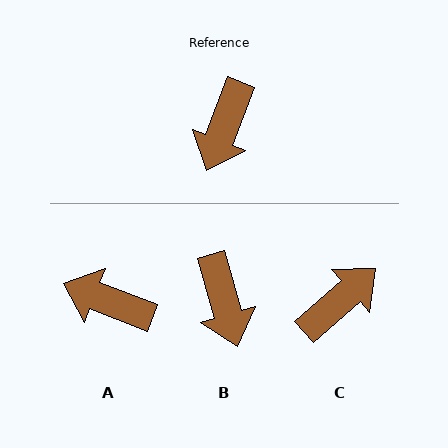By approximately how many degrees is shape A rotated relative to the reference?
Approximately 90 degrees clockwise.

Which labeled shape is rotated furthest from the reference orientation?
C, about 153 degrees away.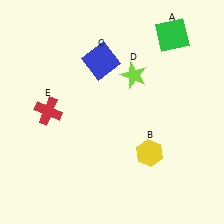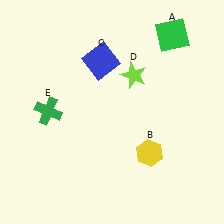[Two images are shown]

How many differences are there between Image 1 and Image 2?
There is 1 difference between the two images.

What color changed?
The cross (E) changed from red in Image 1 to green in Image 2.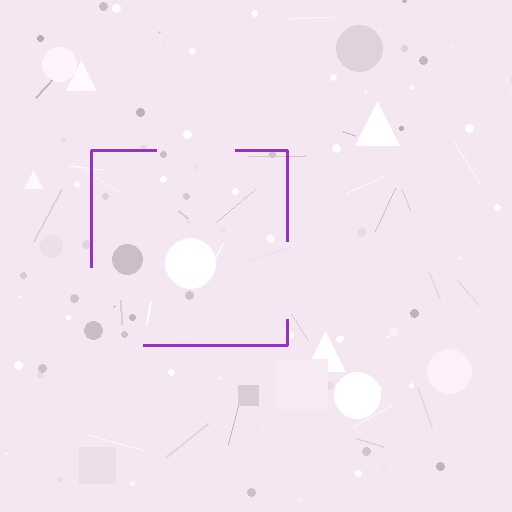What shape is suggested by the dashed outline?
The dashed outline suggests a square.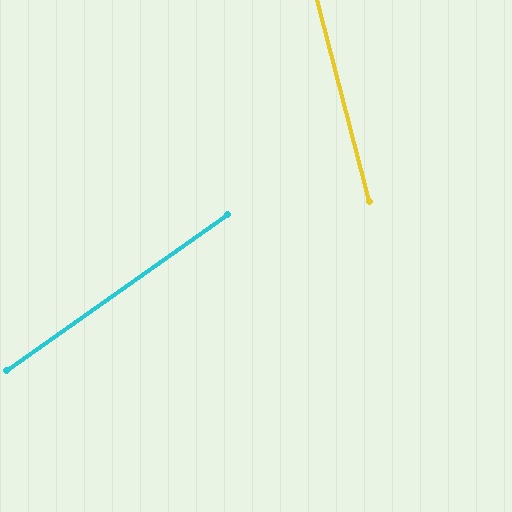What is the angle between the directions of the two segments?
Approximately 69 degrees.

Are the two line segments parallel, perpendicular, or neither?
Neither parallel nor perpendicular — they differ by about 69°.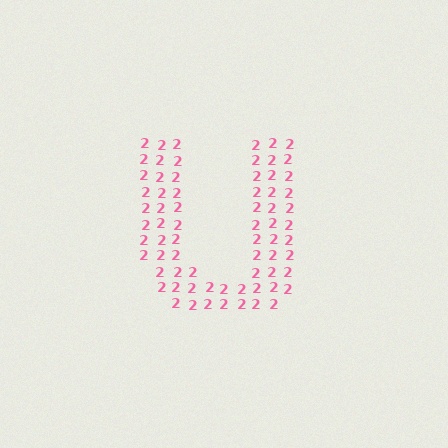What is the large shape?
The large shape is the letter U.